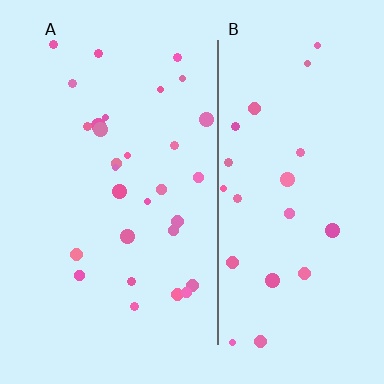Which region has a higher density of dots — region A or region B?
A (the left).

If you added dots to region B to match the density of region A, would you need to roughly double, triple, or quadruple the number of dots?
Approximately double.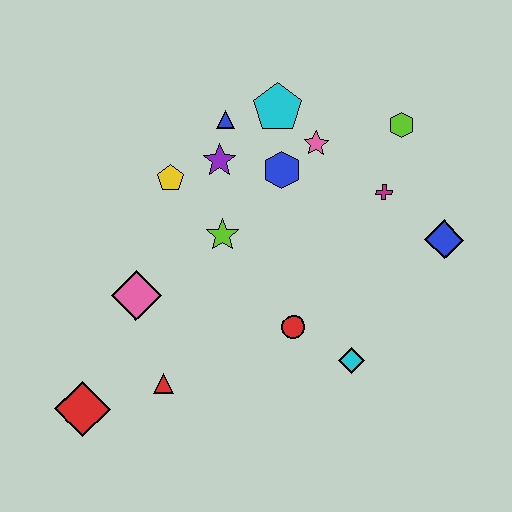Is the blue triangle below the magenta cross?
No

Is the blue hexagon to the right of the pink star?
No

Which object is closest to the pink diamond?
The red triangle is closest to the pink diamond.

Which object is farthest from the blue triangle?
The red diamond is farthest from the blue triangle.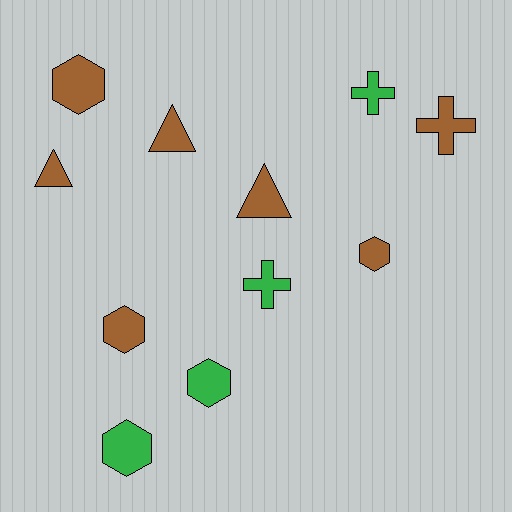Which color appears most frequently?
Brown, with 7 objects.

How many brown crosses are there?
There is 1 brown cross.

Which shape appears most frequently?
Hexagon, with 5 objects.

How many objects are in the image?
There are 11 objects.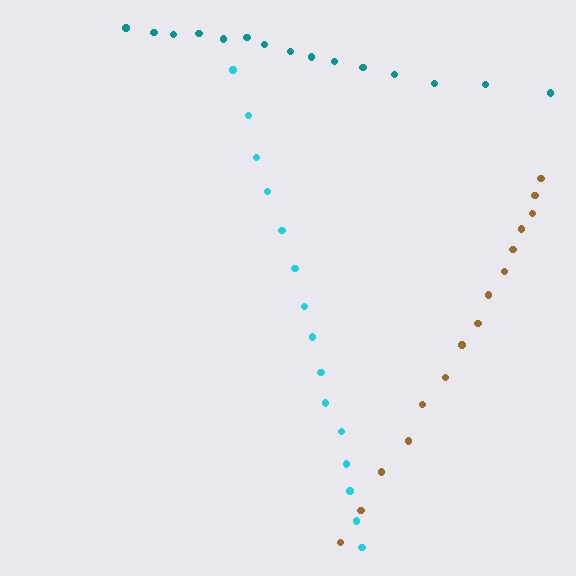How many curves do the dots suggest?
There are 3 distinct paths.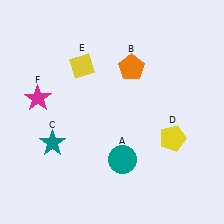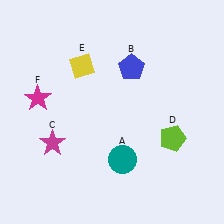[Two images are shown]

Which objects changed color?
B changed from orange to blue. C changed from teal to magenta. D changed from yellow to lime.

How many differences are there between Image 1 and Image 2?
There are 3 differences between the two images.